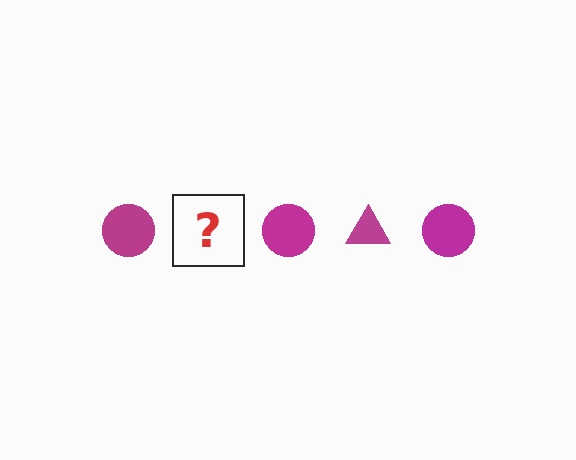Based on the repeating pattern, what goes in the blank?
The blank should be a magenta triangle.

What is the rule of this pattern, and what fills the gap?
The rule is that the pattern cycles through circle, triangle shapes in magenta. The gap should be filled with a magenta triangle.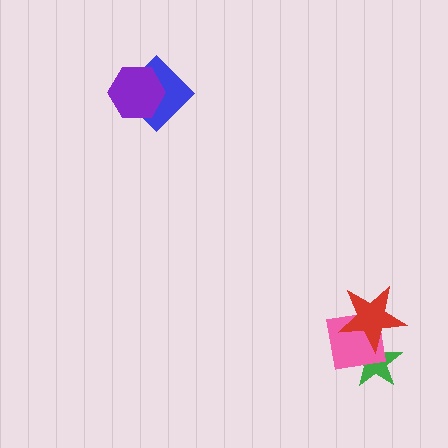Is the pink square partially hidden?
Yes, it is partially covered by another shape.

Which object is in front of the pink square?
The red star is in front of the pink square.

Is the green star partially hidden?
Yes, it is partially covered by another shape.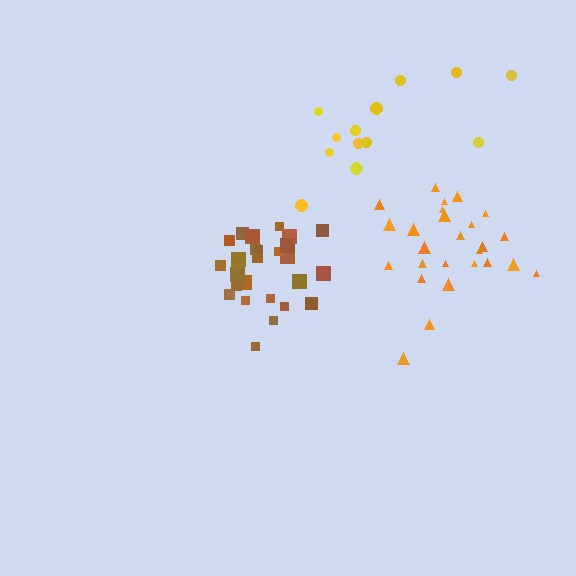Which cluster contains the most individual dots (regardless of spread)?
Orange (27).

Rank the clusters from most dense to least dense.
brown, orange, yellow.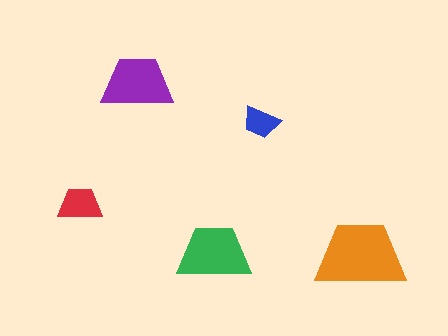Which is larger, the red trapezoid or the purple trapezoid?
The purple one.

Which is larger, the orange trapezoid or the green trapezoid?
The orange one.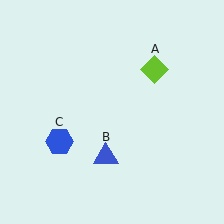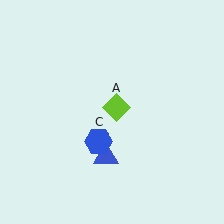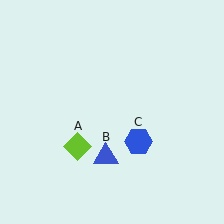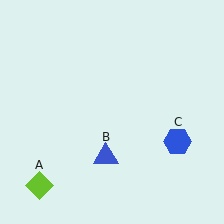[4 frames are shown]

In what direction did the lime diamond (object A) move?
The lime diamond (object A) moved down and to the left.